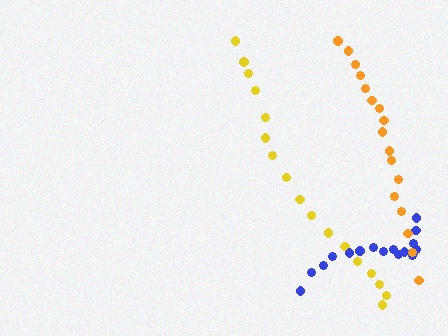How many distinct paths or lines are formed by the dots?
There are 3 distinct paths.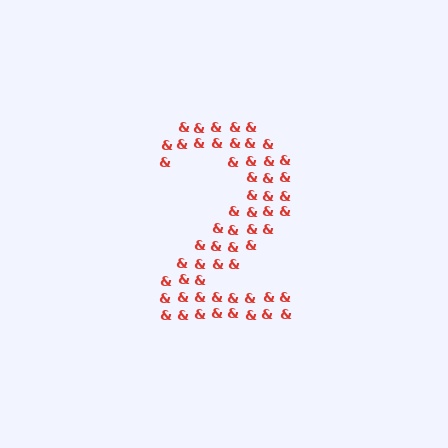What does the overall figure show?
The overall figure shows the digit 2.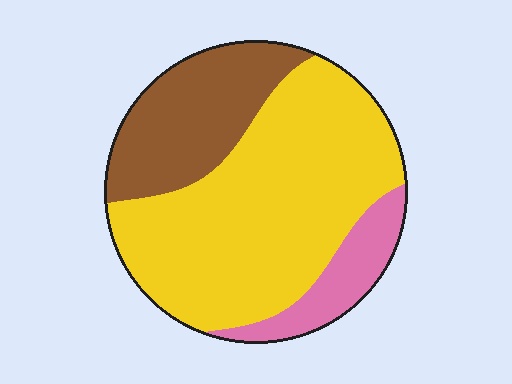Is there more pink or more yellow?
Yellow.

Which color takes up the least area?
Pink, at roughly 15%.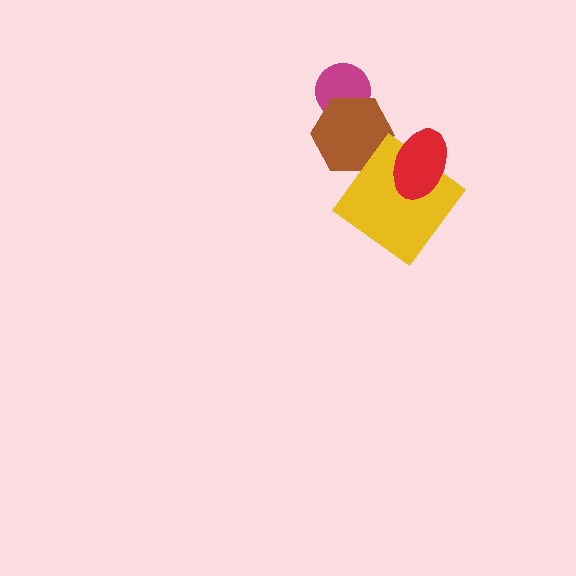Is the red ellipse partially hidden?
No, no other shape covers it.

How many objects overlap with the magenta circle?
1 object overlaps with the magenta circle.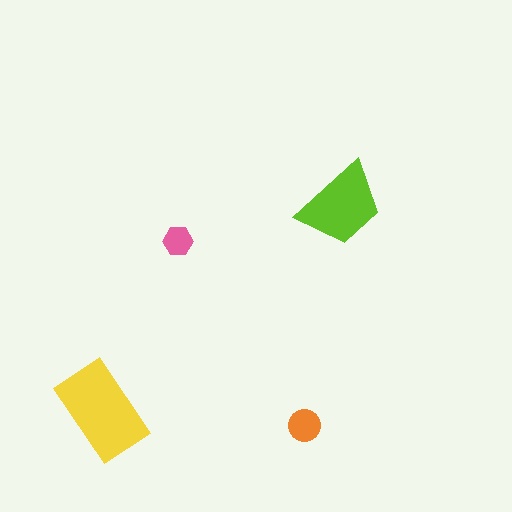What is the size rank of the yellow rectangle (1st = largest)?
1st.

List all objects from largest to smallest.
The yellow rectangle, the lime trapezoid, the orange circle, the pink hexagon.